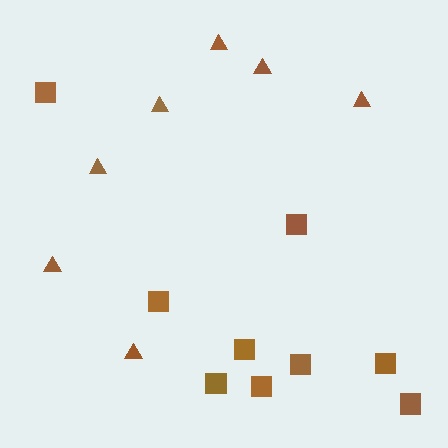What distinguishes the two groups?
There are 2 groups: one group of triangles (7) and one group of squares (9).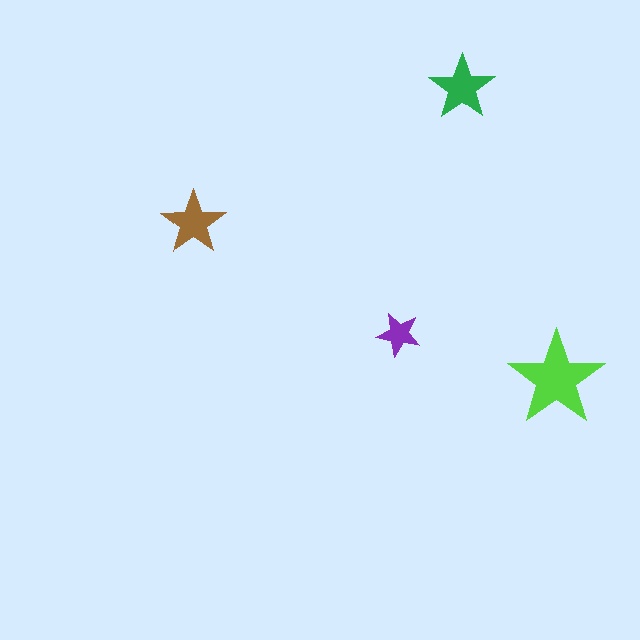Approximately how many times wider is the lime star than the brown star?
About 1.5 times wider.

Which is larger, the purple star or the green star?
The green one.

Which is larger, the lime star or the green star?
The lime one.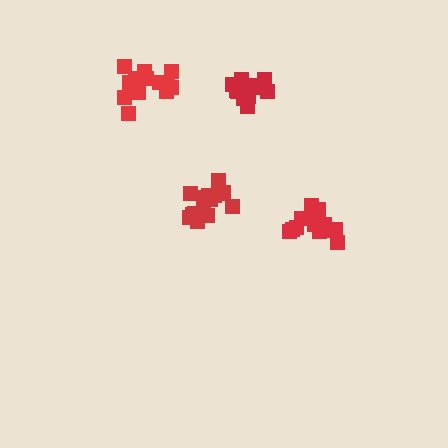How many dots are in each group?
Group 1: 14 dots, Group 2: 13 dots, Group 3: 17 dots, Group 4: 17 dots (61 total).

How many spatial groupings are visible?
There are 4 spatial groupings.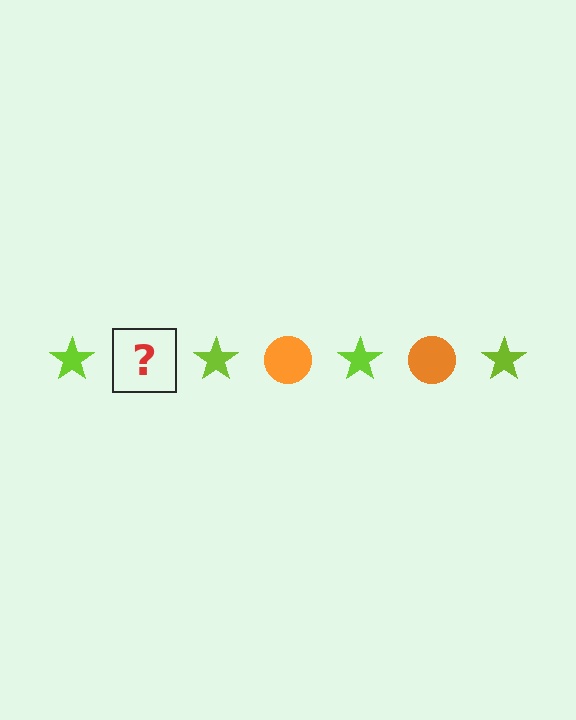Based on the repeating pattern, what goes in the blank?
The blank should be an orange circle.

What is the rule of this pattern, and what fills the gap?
The rule is that the pattern alternates between lime star and orange circle. The gap should be filled with an orange circle.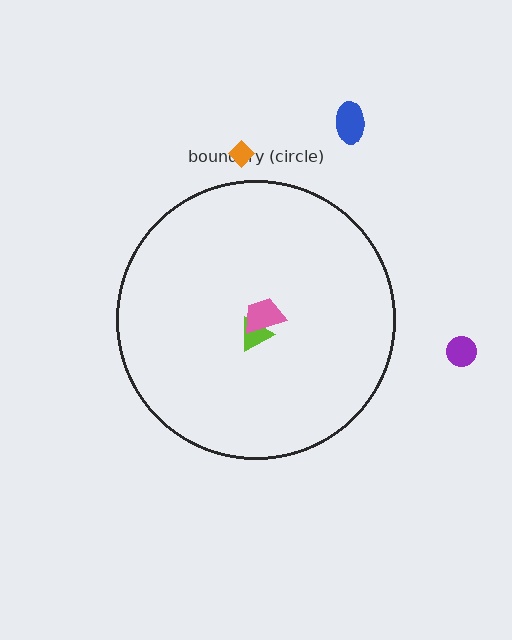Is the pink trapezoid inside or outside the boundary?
Inside.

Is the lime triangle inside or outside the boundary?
Inside.